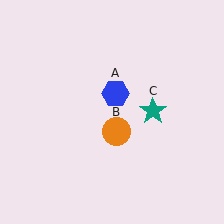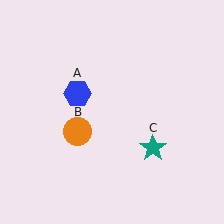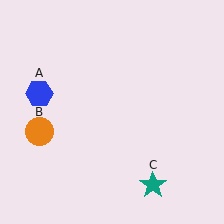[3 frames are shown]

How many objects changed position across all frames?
3 objects changed position: blue hexagon (object A), orange circle (object B), teal star (object C).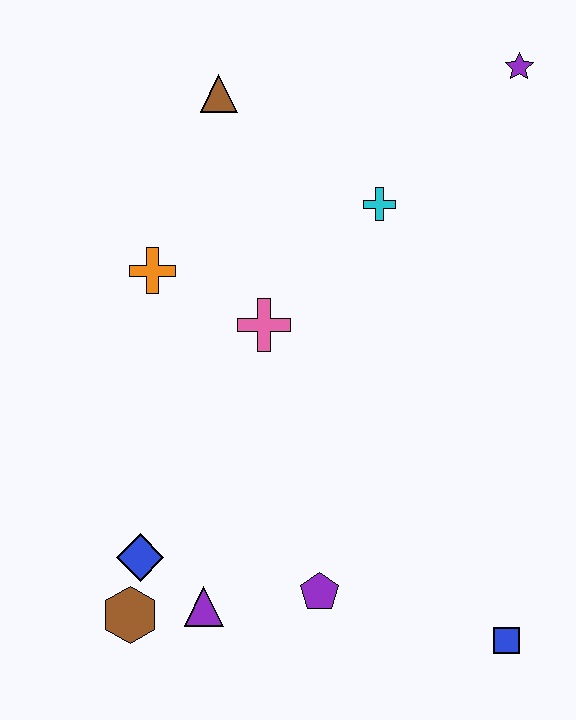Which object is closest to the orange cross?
The pink cross is closest to the orange cross.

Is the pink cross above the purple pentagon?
Yes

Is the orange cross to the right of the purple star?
No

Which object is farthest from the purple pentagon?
The purple star is farthest from the purple pentagon.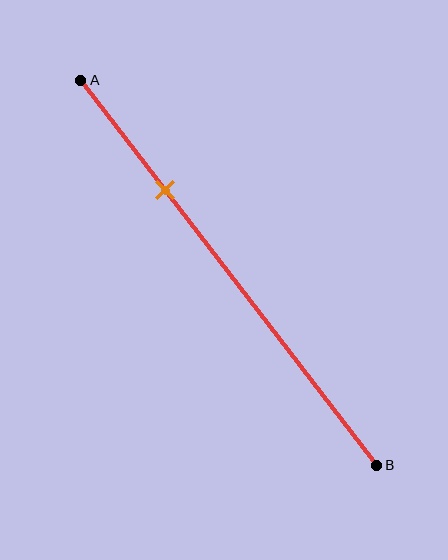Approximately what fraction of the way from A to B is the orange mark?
The orange mark is approximately 30% of the way from A to B.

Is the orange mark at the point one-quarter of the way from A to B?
No, the mark is at about 30% from A, not at the 25% one-quarter point.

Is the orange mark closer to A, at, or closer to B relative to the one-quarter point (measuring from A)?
The orange mark is closer to point B than the one-quarter point of segment AB.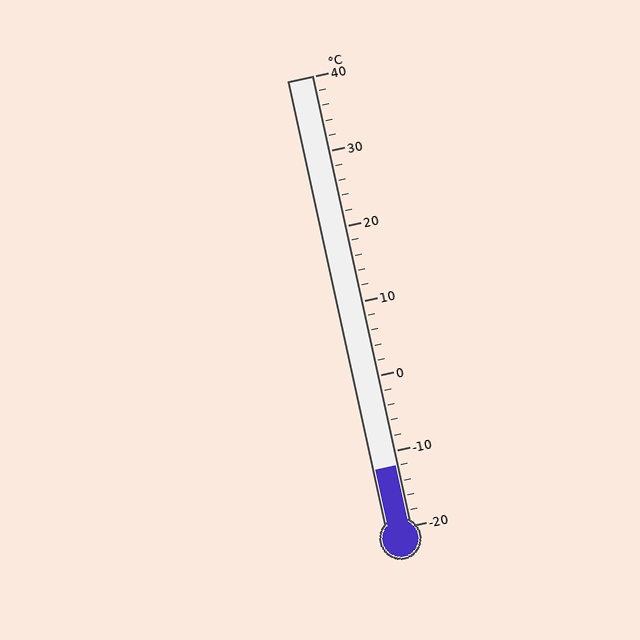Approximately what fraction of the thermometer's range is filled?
The thermometer is filled to approximately 15% of its range.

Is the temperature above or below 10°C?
The temperature is below 10°C.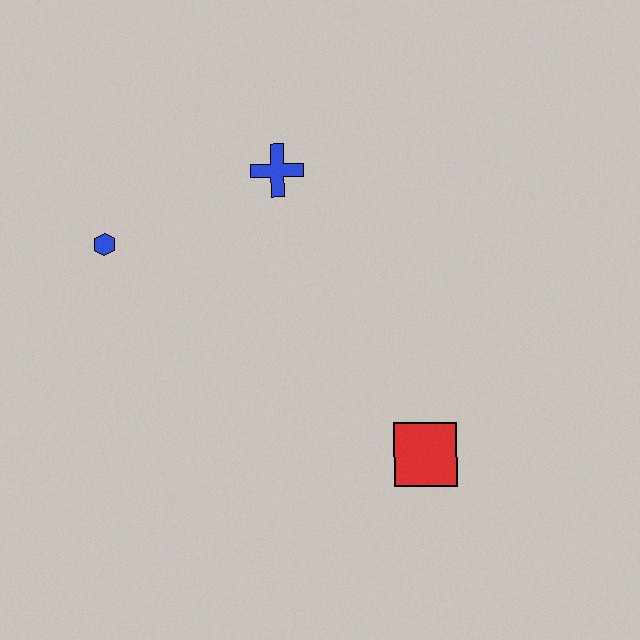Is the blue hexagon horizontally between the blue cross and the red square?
No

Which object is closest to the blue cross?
The blue hexagon is closest to the blue cross.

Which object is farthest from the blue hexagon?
The red square is farthest from the blue hexagon.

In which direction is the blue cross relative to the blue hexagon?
The blue cross is to the right of the blue hexagon.